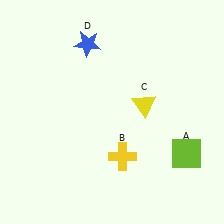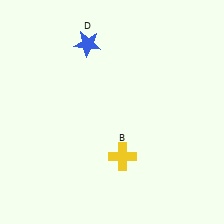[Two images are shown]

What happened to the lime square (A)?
The lime square (A) was removed in Image 2. It was in the bottom-right area of Image 1.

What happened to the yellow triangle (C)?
The yellow triangle (C) was removed in Image 2. It was in the top-right area of Image 1.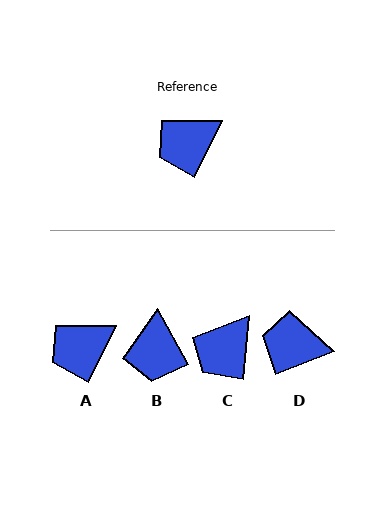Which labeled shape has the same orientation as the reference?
A.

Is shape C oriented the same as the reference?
No, it is off by about 20 degrees.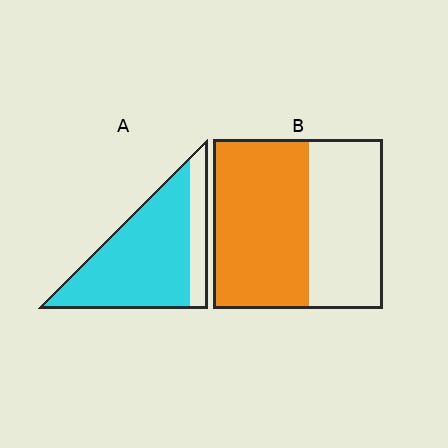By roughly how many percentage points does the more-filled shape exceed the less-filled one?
By roughly 25 percentage points (A over B).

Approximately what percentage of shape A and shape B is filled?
A is approximately 80% and B is approximately 55%.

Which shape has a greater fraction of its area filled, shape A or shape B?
Shape A.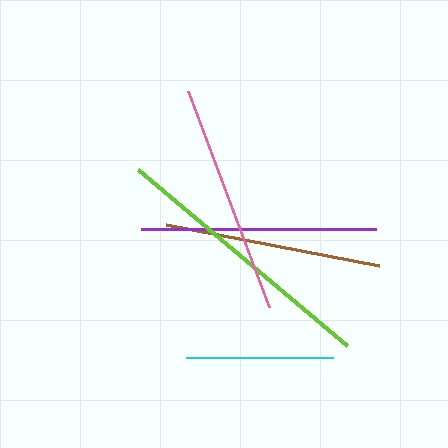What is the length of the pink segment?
The pink segment is approximately 230 pixels long.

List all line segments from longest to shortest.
From longest to shortest: lime, purple, pink, brown, cyan.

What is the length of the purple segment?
The purple segment is approximately 235 pixels long.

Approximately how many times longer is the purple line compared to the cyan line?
The purple line is approximately 1.6 times the length of the cyan line.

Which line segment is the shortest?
The cyan line is the shortest at approximately 147 pixels.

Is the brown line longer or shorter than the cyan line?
The brown line is longer than the cyan line.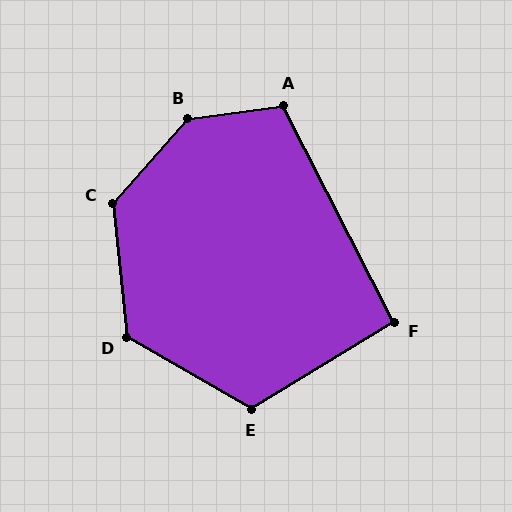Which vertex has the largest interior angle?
B, at approximately 140 degrees.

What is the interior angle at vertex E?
Approximately 119 degrees (obtuse).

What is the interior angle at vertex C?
Approximately 132 degrees (obtuse).